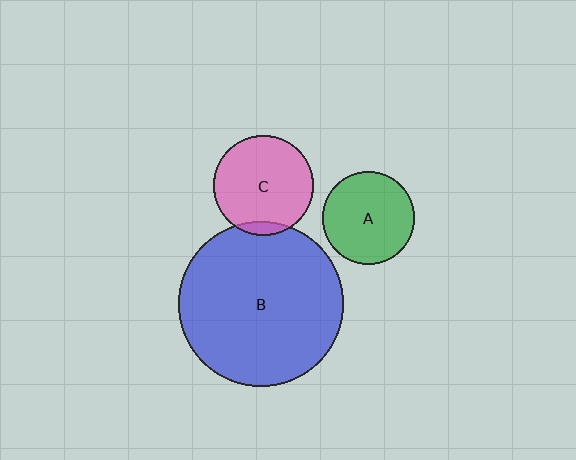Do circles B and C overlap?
Yes.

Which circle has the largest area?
Circle B (blue).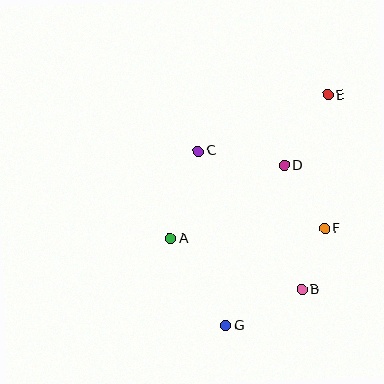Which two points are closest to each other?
Points B and F are closest to each other.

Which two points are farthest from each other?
Points E and G are farthest from each other.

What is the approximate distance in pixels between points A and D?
The distance between A and D is approximately 136 pixels.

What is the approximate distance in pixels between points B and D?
The distance between B and D is approximately 126 pixels.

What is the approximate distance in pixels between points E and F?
The distance between E and F is approximately 134 pixels.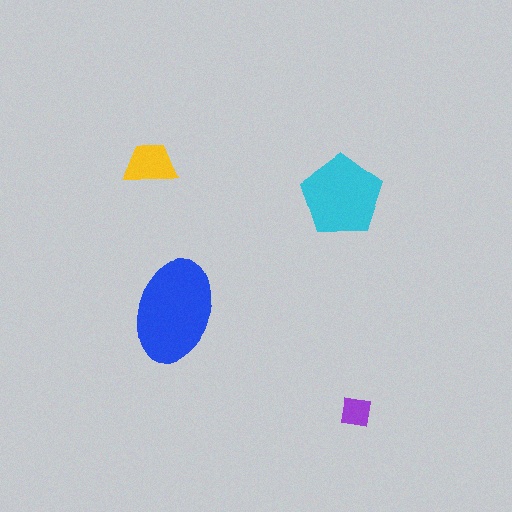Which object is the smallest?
The purple square.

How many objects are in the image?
There are 4 objects in the image.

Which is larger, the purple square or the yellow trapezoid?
The yellow trapezoid.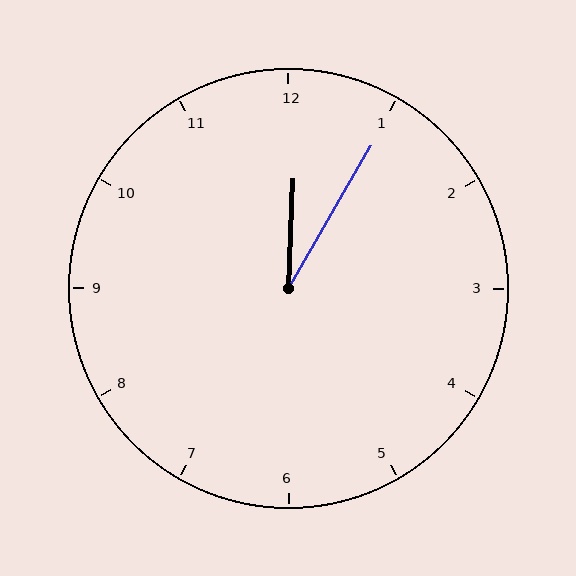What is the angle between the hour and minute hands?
Approximately 28 degrees.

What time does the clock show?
12:05.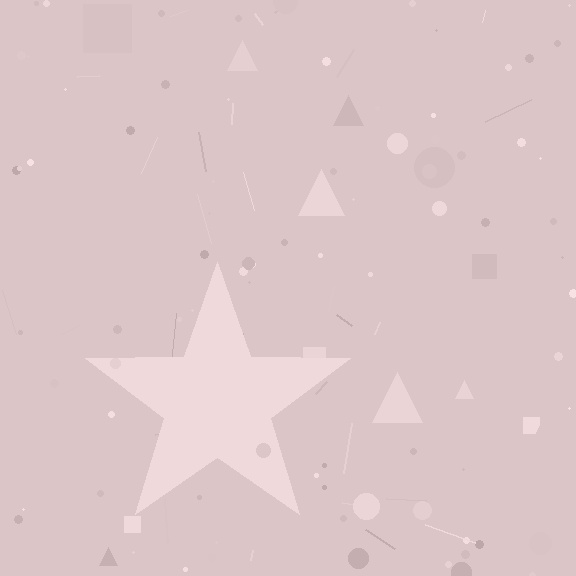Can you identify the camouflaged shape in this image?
The camouflaged shape is a star.